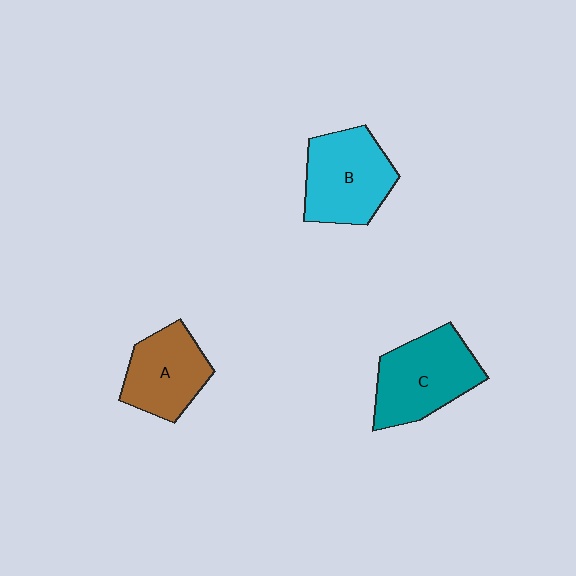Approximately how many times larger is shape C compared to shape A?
Approximately 1.2 times.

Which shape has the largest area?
Shape C (teal).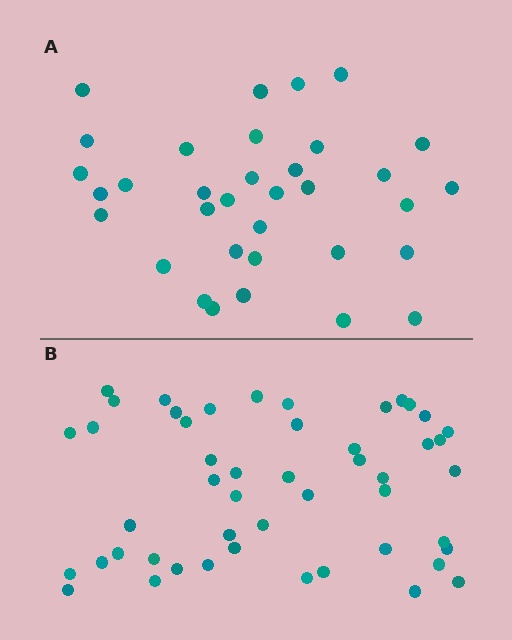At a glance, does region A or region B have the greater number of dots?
Region B (the bottom region) has more dots.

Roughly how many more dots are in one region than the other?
Region B has approximately 15 more dots than region A.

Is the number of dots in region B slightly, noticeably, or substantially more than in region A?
Region B has noticeably more, but not dramatically so. The ratio is roughly 1.4 to 1.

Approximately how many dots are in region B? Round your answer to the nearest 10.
About 50 dots. (The exact count is 49, which rounds to 50.)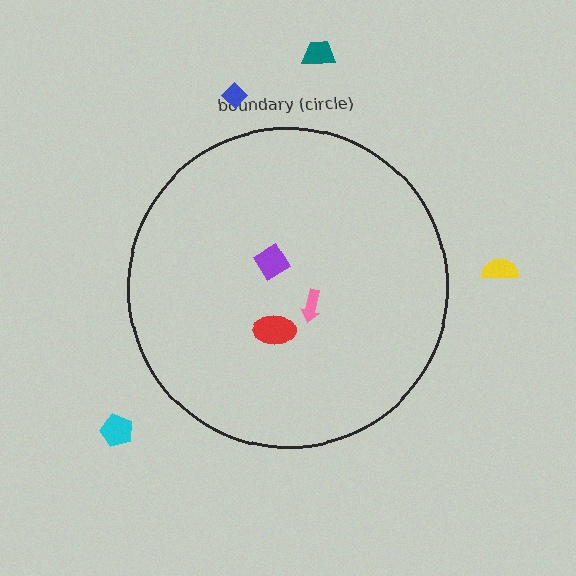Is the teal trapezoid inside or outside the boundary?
Outside.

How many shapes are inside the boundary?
3 inside, 4 outside.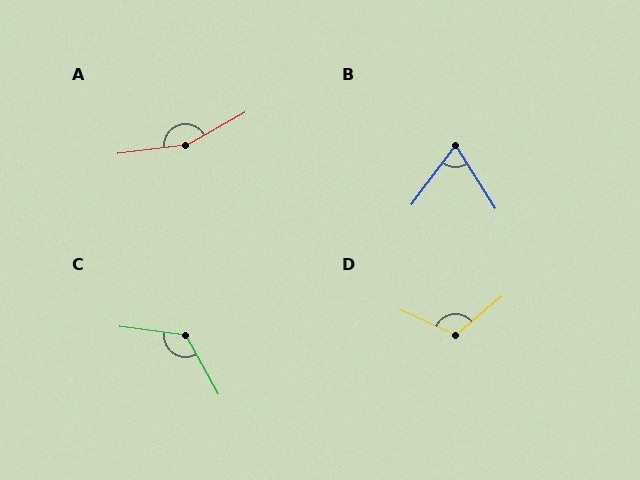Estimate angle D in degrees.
Approximately 114 degrees.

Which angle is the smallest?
B, at approximately 69 degrees.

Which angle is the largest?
A, at approximately 158 degrees.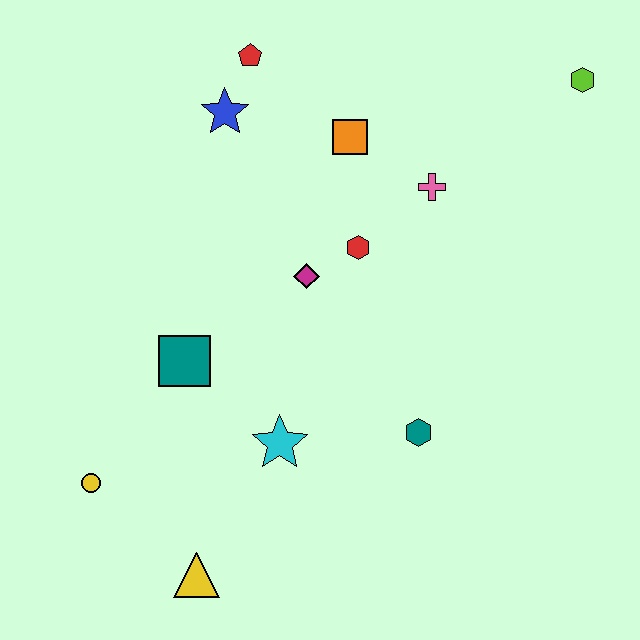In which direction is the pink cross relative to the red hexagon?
The pink cross is to the right of the red hexagon.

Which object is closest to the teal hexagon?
The cyan star is closest to the teal hexagon.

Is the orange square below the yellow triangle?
No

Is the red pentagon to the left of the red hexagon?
Yes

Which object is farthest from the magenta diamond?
The lime hexagon is farthest from the magenta diamond.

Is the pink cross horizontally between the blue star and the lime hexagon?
Yes